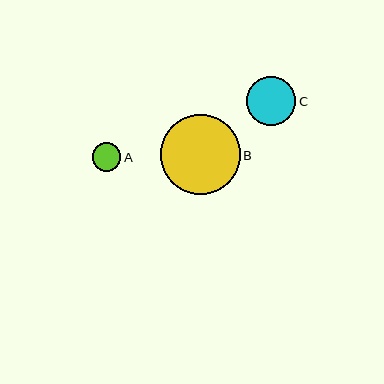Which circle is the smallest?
Circle A is the smallest with a size of approximately 28 pixels.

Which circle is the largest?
Circle B is the largest with a size of approximately 80 pixels.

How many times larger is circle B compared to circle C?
Circle B is approximately 1.6 times the size of circle C.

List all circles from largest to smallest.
From largest to smallest: B, C, A.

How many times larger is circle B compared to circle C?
Circle B is approximately 1.6 times the size of circle C.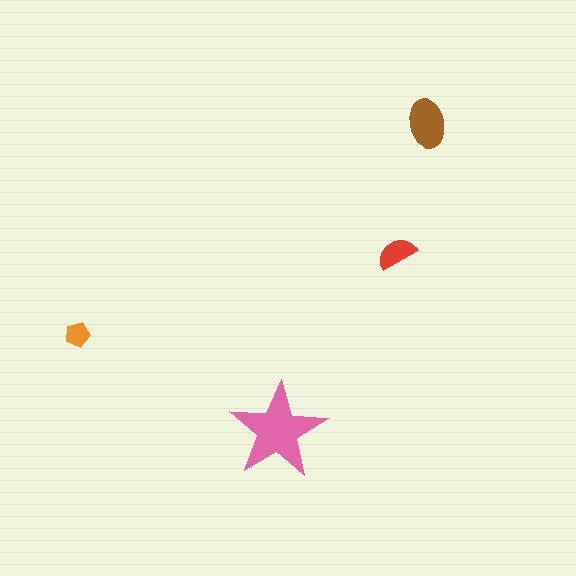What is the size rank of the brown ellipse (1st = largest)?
2nd.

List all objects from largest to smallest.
The pink star, the brown ellipse, the red semicircle, the orange pentagon.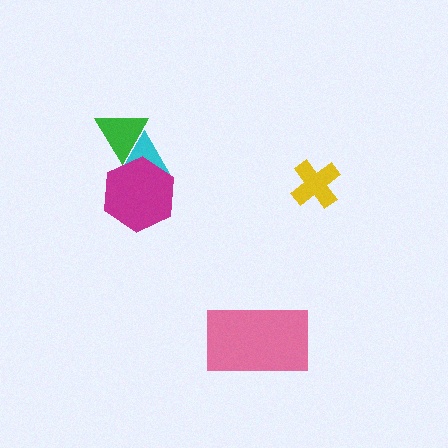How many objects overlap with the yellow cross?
0 objects overlap with the yellow cross.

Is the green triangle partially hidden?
No, no other shape covers it.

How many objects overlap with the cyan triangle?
2 objects overlap with the cyan triangle.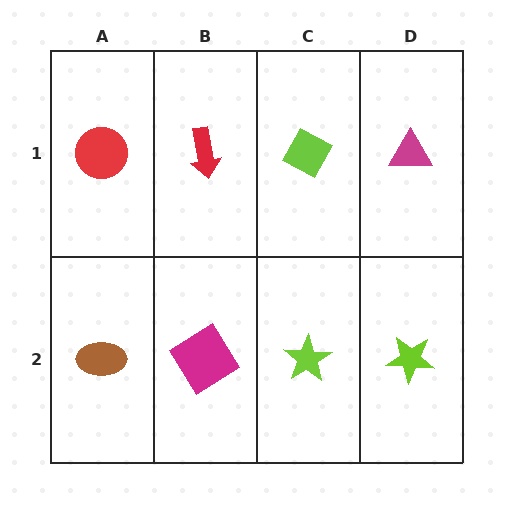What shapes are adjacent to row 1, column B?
A magenta diamond (row 2, column B), a red circle (row 1, column A), a lime diamond (row 1, column C).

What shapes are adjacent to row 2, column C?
A lime diamond (row 1, column C), a magenta diamond (row 2, column B), a lime star (row 2, column D).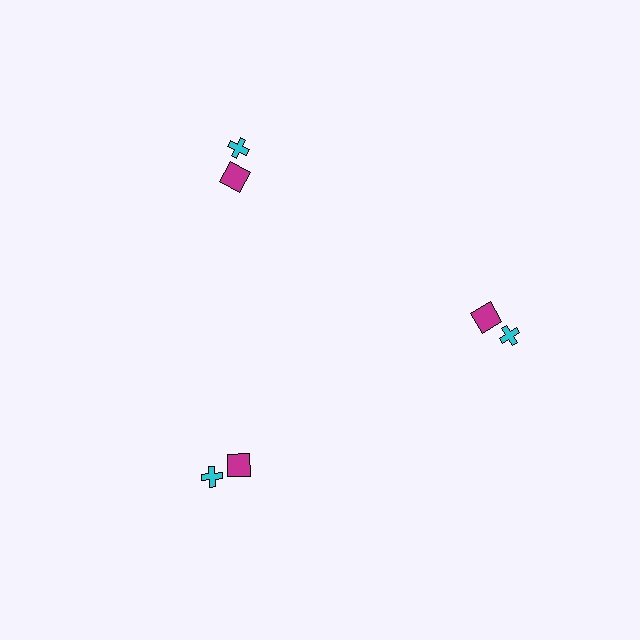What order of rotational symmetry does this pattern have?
This pattern has 3-fold rotational symmetry.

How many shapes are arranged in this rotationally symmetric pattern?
There are 6 shapes, arranged in 3 groups of 2.